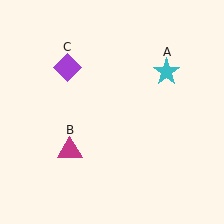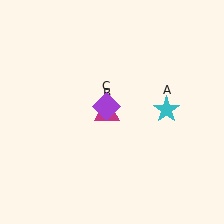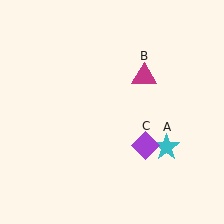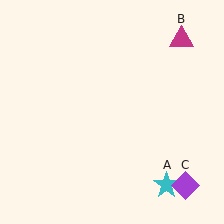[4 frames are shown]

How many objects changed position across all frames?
3 objects changed position: cyan star (object A), magenta triangle (object B), purple diamond (object C).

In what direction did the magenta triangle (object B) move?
The magenta triangle (object B) moved up and to the right.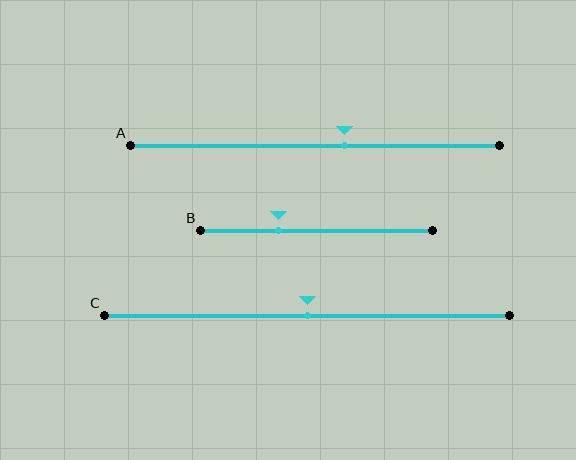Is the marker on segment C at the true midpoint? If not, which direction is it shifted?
Yes, the marker on segment C is at the true midpoint.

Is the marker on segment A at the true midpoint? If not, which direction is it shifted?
No, the marker on segment A is shifted to the right by about 8% of the segment length.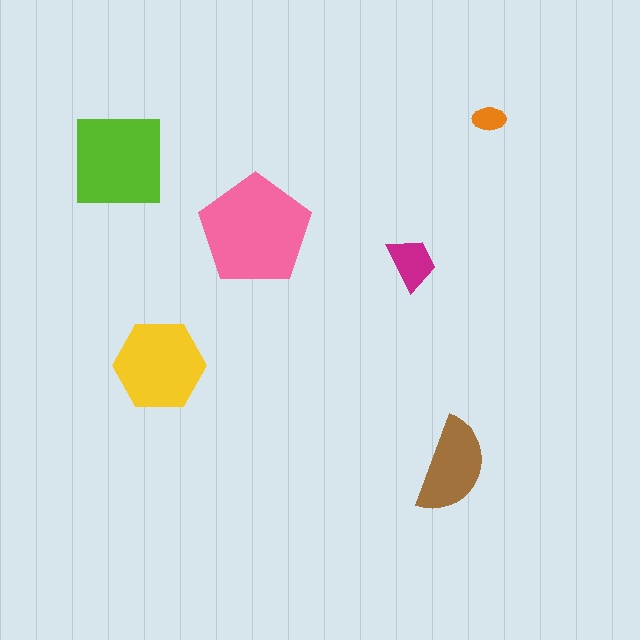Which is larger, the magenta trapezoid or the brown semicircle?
The brown semicircle.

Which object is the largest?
The pink pentagon.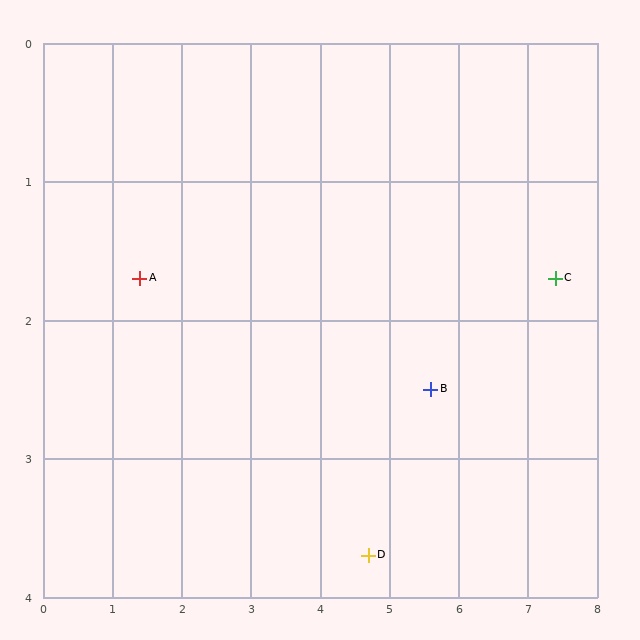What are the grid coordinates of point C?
Point C is at approximately (7.4, 1.7).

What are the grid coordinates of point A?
Point A is at approximately (1.4, 1.7).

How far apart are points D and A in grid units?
Points D and A are about 3.9 grid units apart.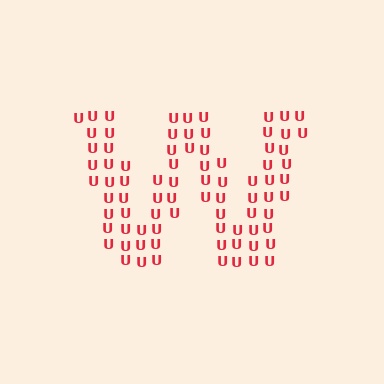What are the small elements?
The small elements are letter U's.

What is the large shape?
The large shape is the letter W.